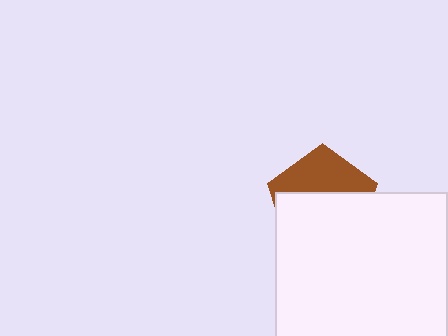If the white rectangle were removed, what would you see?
You would see the complete brown pentagon.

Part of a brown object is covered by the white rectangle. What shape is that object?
It is a pentagon.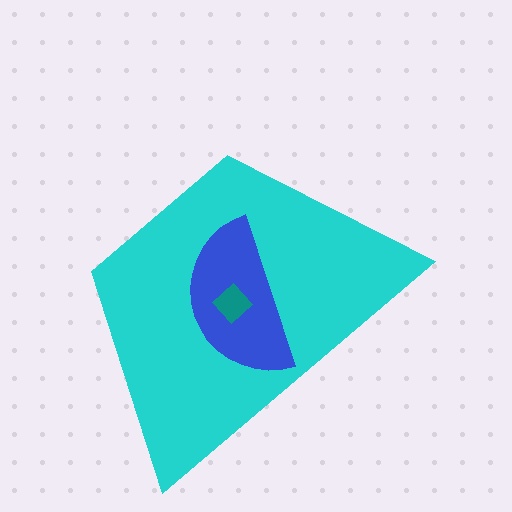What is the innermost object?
The teal diamond.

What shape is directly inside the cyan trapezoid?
The blue semicircle.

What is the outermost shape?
The cyan trapezoid.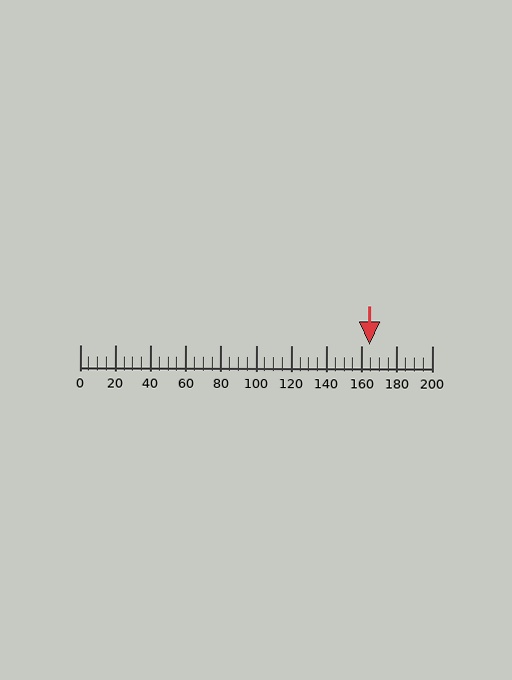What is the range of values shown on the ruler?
The ruler shows values from 0 to 200.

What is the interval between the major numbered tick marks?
The major tick marks are spaced 20 units apart.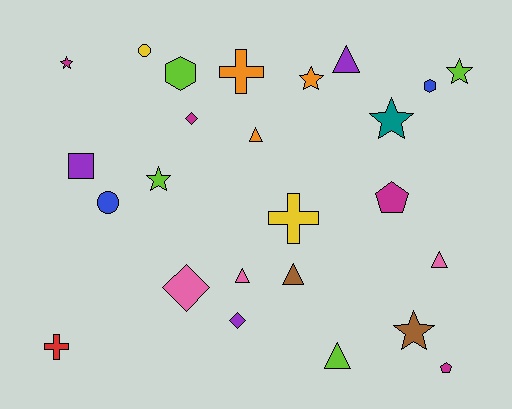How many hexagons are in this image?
There are 2 hexagons.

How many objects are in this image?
There are 25 objects.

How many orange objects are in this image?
There are 3 orange objects.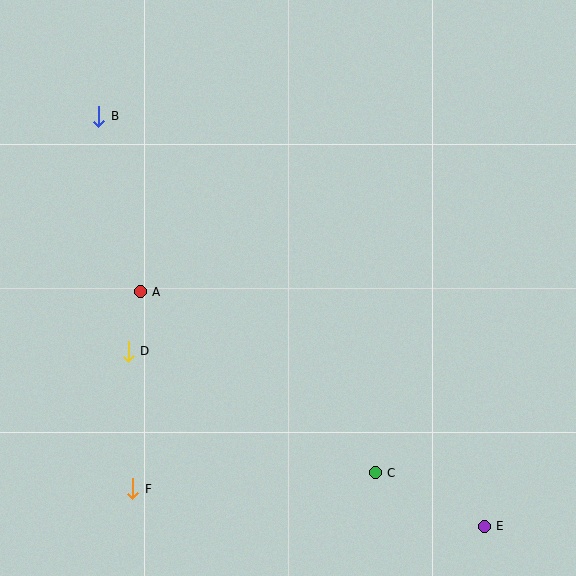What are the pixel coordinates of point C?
Point C is at (375, 473).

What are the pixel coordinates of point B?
Point B is at (99, 116).